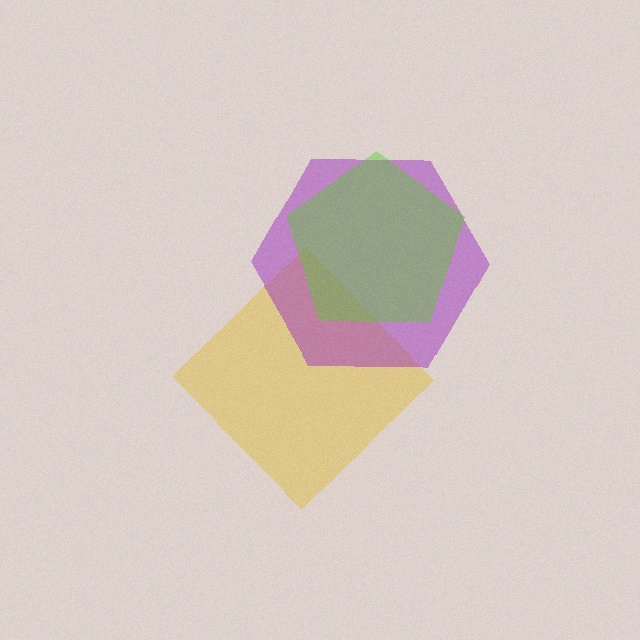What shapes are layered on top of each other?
The layered shapes are: a yellow diamond, a purple hexagon, a lime pentagon.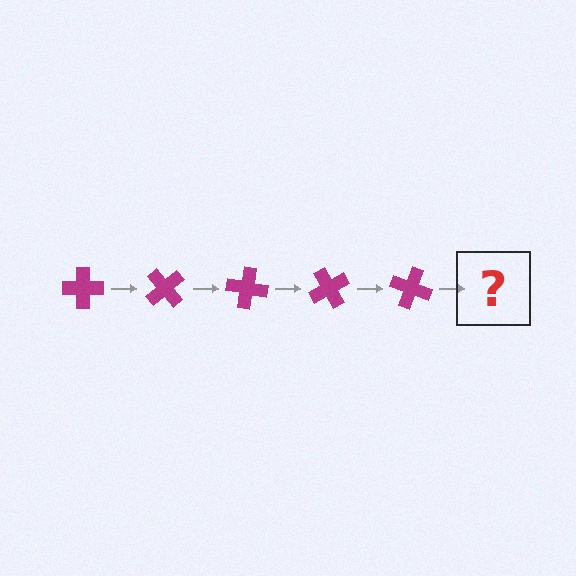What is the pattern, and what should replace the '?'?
The pattern is that the cross rotates 50 degrees each step. The '?' should be a magenta cross rotated 250 degrees.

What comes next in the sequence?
The next element should be a magenta cross rotated 250 degrees.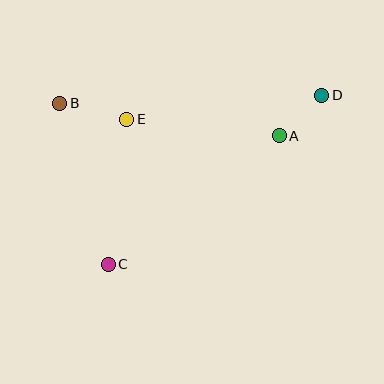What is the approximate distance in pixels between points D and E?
The distance between D and E is approximately 196 pixels.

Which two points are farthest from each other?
Points C and D are farthest from each other.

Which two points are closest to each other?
Points A and D are closest to each other.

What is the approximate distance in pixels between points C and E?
The distance between C and E is approximately 146 pixels.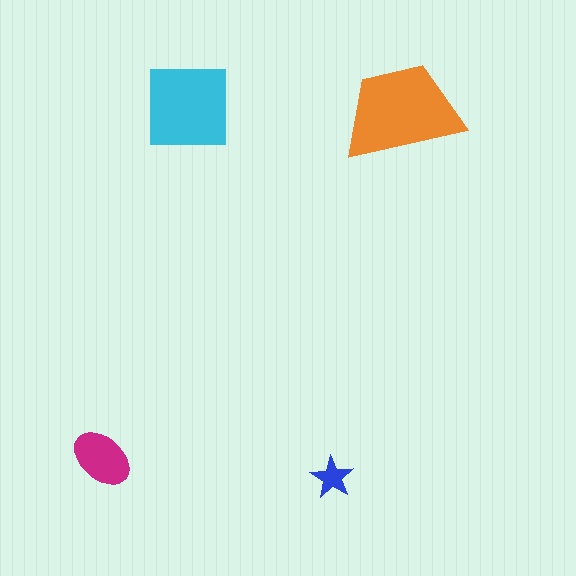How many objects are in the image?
There are 4 objects in the image.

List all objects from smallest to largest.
The blue star, the magenta ellipse, the cyan square, the orange trapezoid.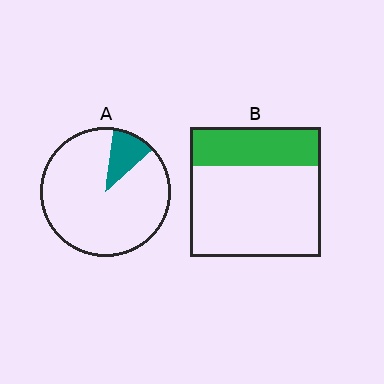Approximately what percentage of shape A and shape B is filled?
A is approximately 10% and B is approximately 30%.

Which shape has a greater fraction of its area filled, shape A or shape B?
Shape B.